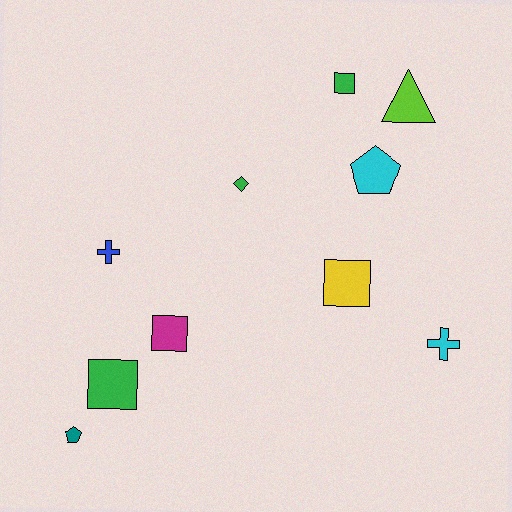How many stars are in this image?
There are no stars.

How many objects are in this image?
There are 10 objects.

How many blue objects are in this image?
There is 1 blue object.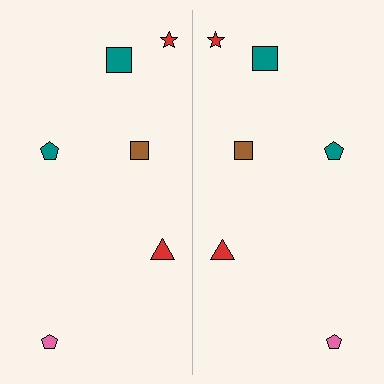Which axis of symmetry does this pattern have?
The pattern has a vertical axis of symmetry running through the center of the image.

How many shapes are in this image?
There are 12 shapes in this image.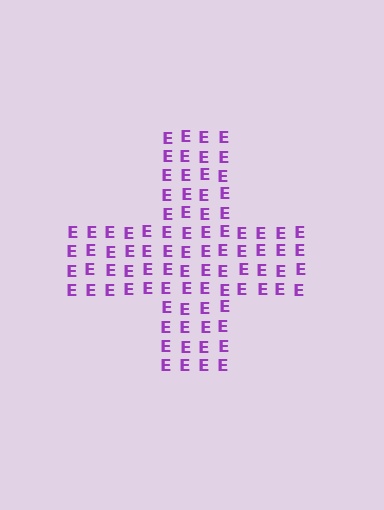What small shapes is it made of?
It is made of small letter E's.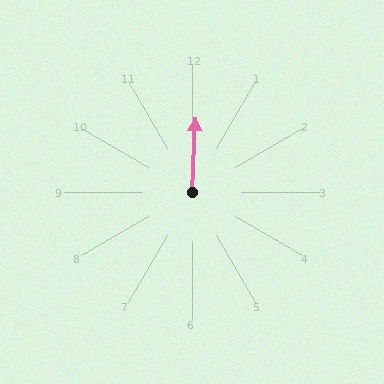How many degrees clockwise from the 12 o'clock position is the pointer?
Approximately 3 degrees.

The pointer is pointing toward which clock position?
Roughly 12 o'clock.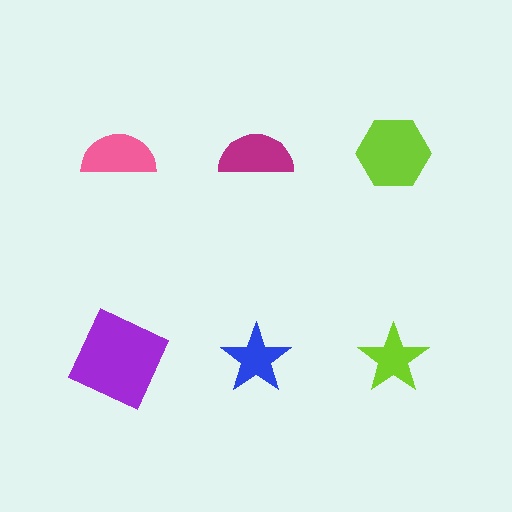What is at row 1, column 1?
A pink semicircle.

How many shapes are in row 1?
3 shapes.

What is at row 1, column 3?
A lime hexagon.